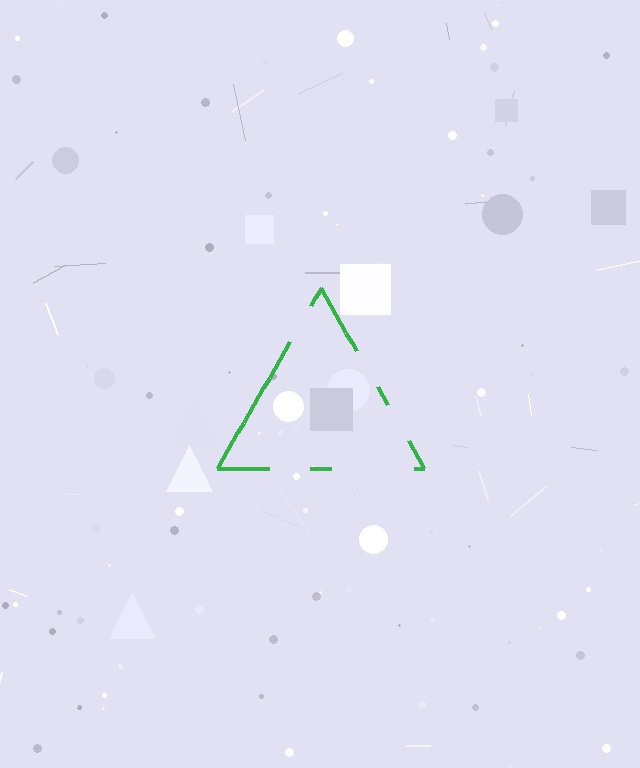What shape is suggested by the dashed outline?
The dashed outline suggests a triangle.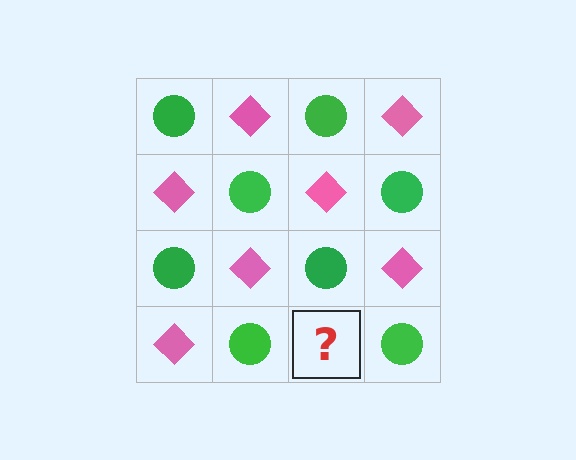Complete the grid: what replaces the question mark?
The question mark should be replaced with a pink diamond.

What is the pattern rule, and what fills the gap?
The rule is that it alternates green circle and pink diamond in a checkerboard pattern. The gap should be filled with a pink diamond.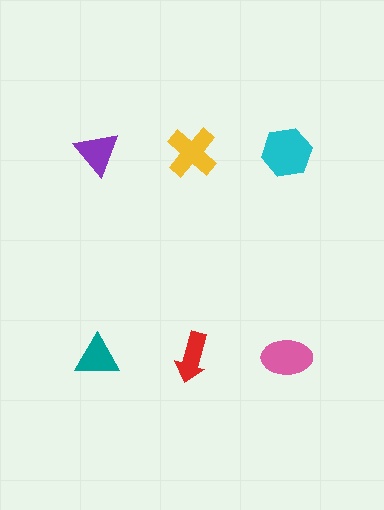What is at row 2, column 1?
A teal triangle.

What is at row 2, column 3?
A pink ellipse.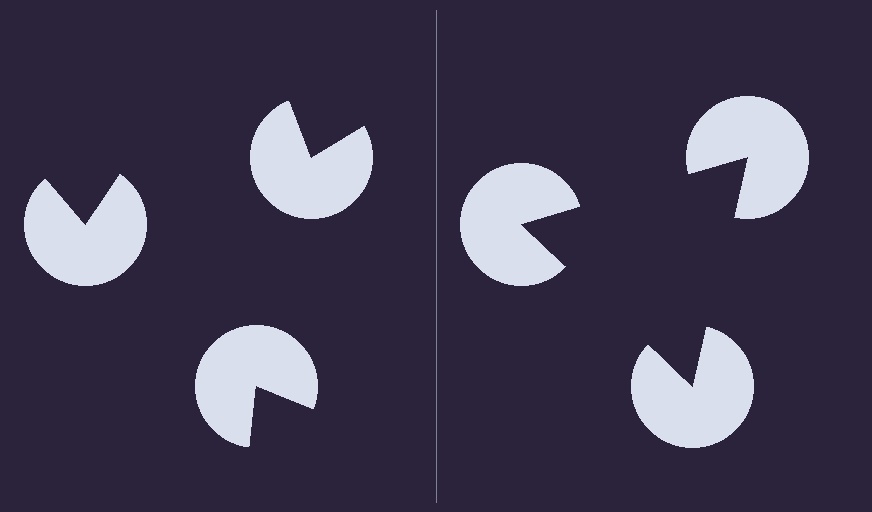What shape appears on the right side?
An illusory triangle.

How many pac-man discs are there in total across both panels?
6 — 3 on each side.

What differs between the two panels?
The pac-man discs are positioned identically on both sides; only the wedge orientations differ. On the right they align to a triangle; on the left they are misaligned.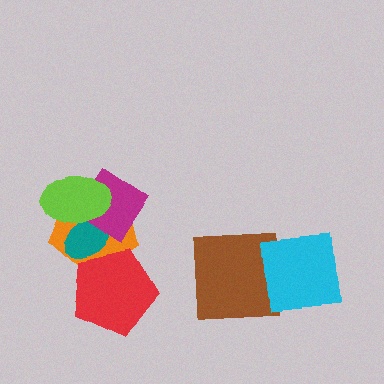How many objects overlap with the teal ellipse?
4 objects overlap with the teal ellipse.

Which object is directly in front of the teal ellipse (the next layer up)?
The magenta diamond is directly in front of the teal ellipse.